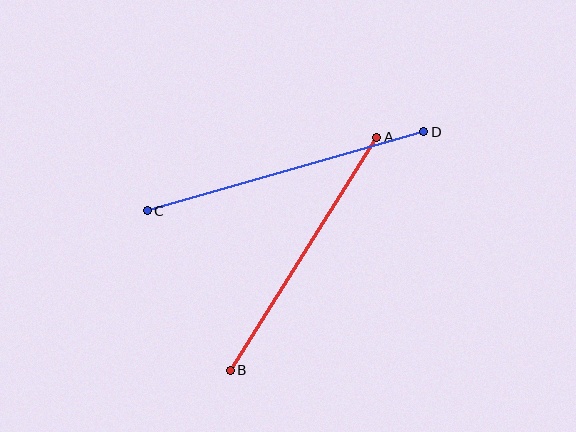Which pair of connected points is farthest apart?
Points C and D are farthest apart.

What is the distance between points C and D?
The distance is approximately 288 pixels.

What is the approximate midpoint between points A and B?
The midpoint is at approximately (303, 254) pixels.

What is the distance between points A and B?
The distance is approximately 275 pixels.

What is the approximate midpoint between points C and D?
The midpoint is at approximately (286, 171) pixels.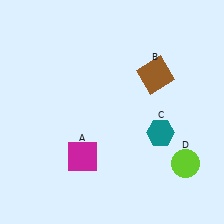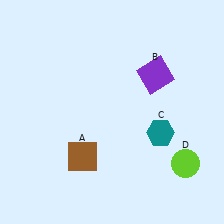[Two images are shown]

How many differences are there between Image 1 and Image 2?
There are 2 differences between the two images.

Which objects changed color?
A changed from magenta to brown. B changed from brown to purple.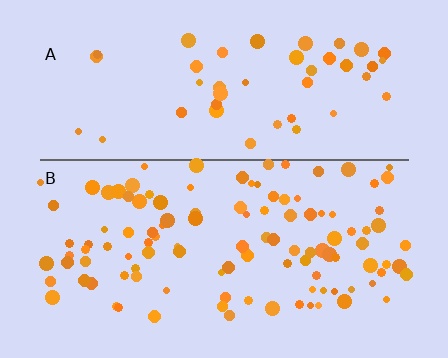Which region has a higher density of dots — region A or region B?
B (the bottom).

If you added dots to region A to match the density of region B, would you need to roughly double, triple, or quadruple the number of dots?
Approximately double.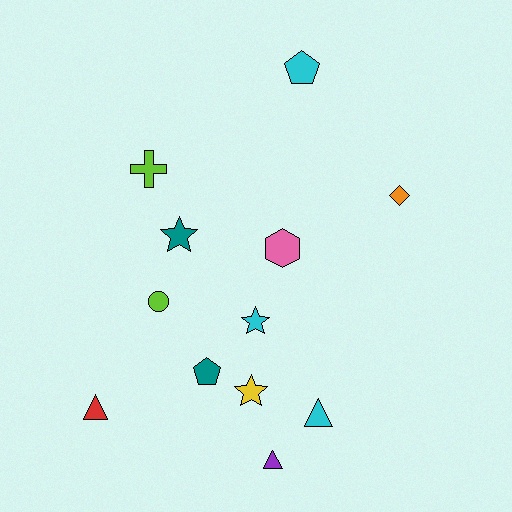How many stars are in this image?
There are 3 stars.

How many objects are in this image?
There are 12 objects.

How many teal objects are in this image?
There are 2 teal objects.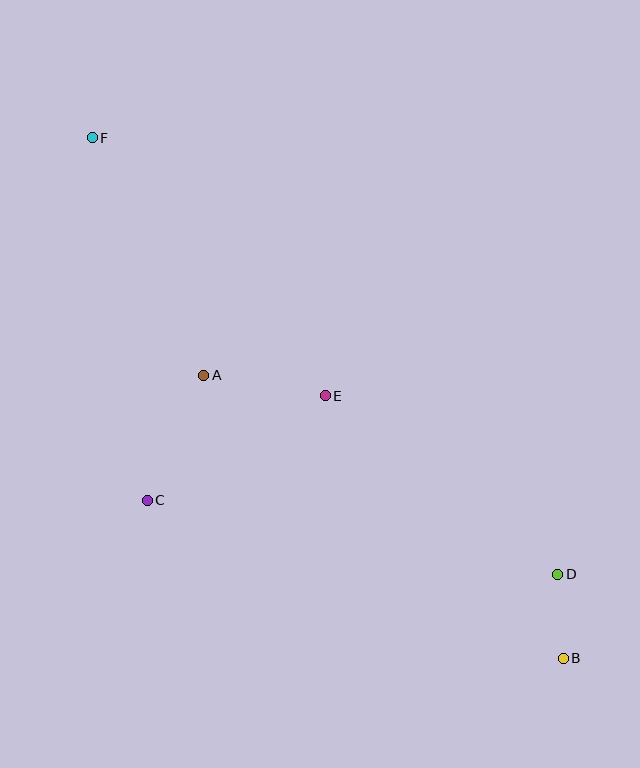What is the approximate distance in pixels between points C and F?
The distance between C and F is approximately 367 pixels.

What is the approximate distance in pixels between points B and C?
The distance between B and C is approximately 445 pixels.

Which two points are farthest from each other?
Points B and F are farthest from each other.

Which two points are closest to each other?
Points B and D are closest to each other.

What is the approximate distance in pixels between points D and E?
The distance between D and E is approximately 293 pixels.